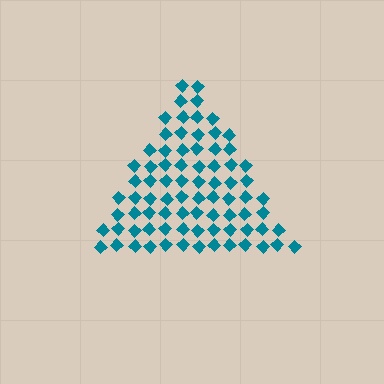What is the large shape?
The large shape is a triangle.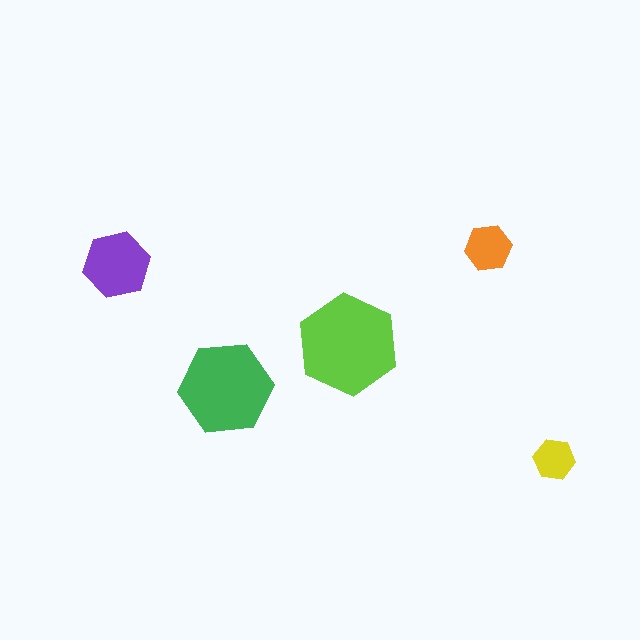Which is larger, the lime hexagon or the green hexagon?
The lime one.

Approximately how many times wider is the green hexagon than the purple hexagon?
About 1.5 times wider.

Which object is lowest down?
The yellow hexagon is bottommost.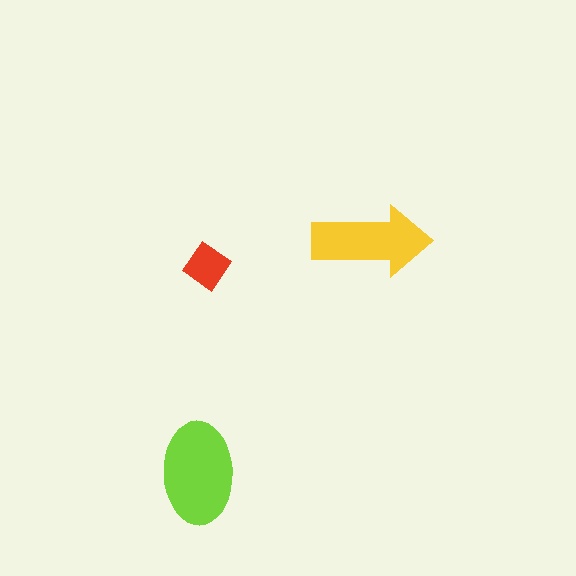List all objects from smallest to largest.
The red diamond, the yellow arrow, the lime ellipse.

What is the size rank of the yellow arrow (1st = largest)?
2nd.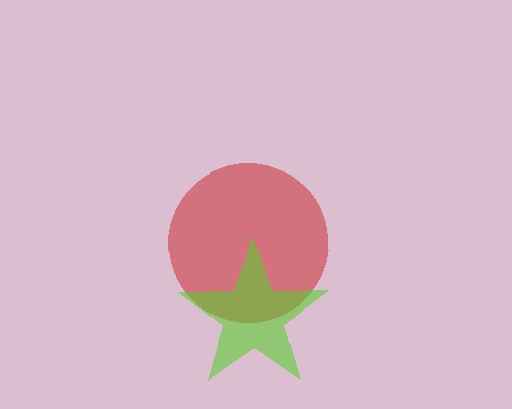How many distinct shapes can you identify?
There are 2 distinct shapes: a red circle, a lime star.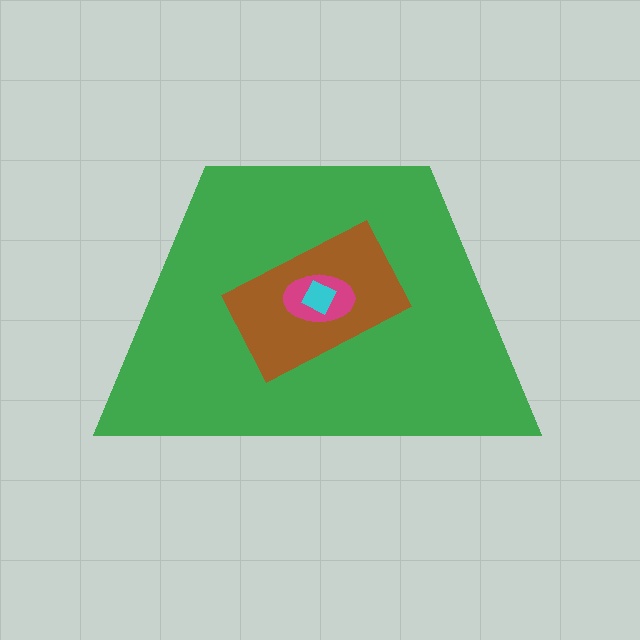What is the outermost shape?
The green trapezoid.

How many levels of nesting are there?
4.